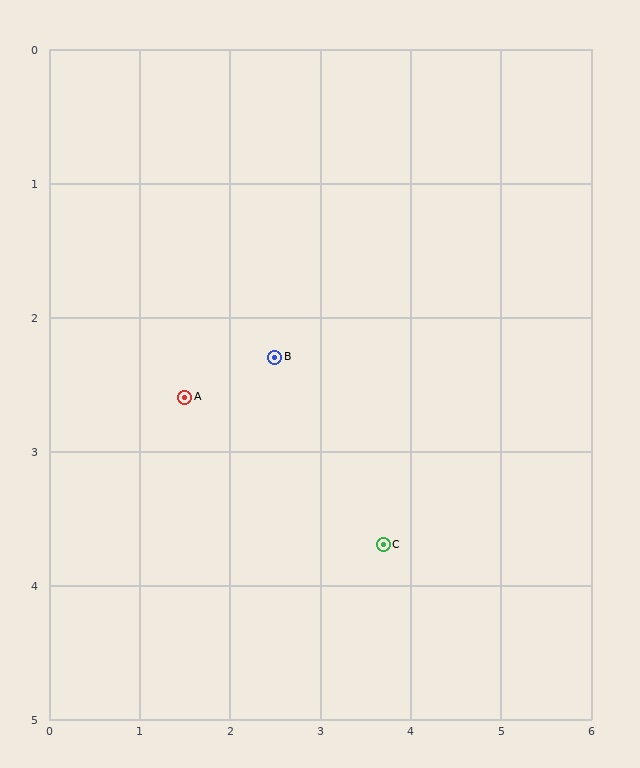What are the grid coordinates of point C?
Point C is at approximately (3.7, 3.7).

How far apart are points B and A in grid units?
Points B and A are about 1.0 grid units apart.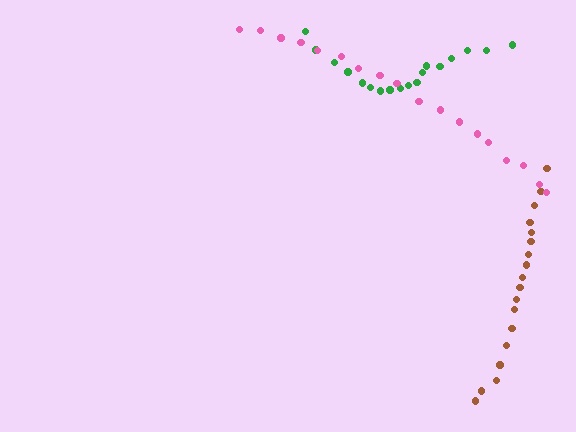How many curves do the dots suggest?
There are 3 distinct paths.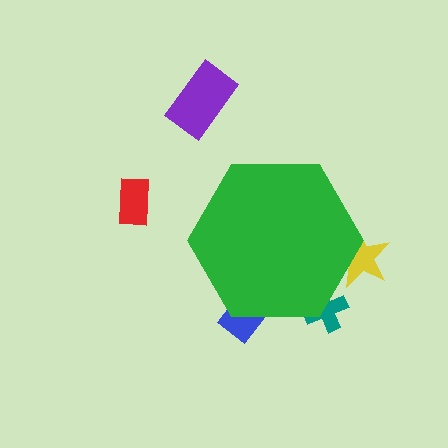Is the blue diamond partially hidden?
Yes, the blue diamond is partially hidden behind the green hexagon.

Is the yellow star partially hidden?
Yes, the yellow star is partially hidden behind the green hexagon.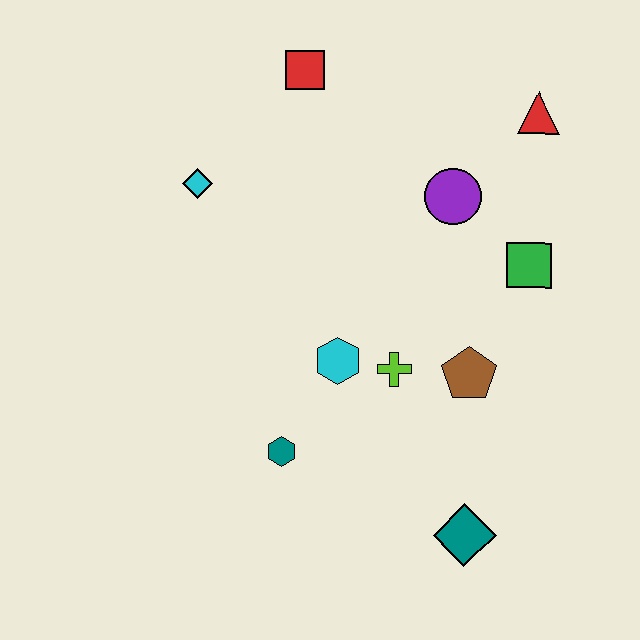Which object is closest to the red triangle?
The purple circle is closest to the red triangle.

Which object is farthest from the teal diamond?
The red square is farthest from the teal diamond.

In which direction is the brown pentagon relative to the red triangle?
The brown pentagon is below the red triangle.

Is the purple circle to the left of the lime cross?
No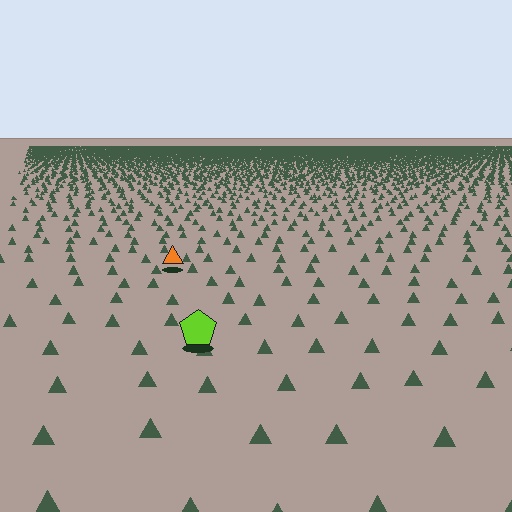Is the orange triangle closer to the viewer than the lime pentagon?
No. The lime pentagon is closer — you can tell from the texture gradient: the ground texture is coarser near it.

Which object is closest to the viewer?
The lime pentagon is closest. The texture marks near it are larger and more spread out.